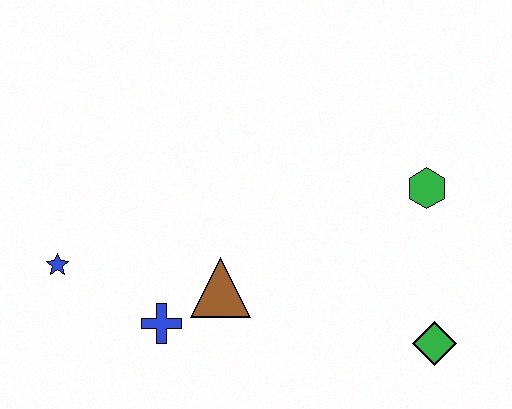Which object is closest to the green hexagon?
The green diamond is closest to the green hexagon.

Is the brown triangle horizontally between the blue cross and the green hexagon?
Yes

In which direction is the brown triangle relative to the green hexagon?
The brown triangle is to the left of the green hexagon.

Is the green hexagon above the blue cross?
Yes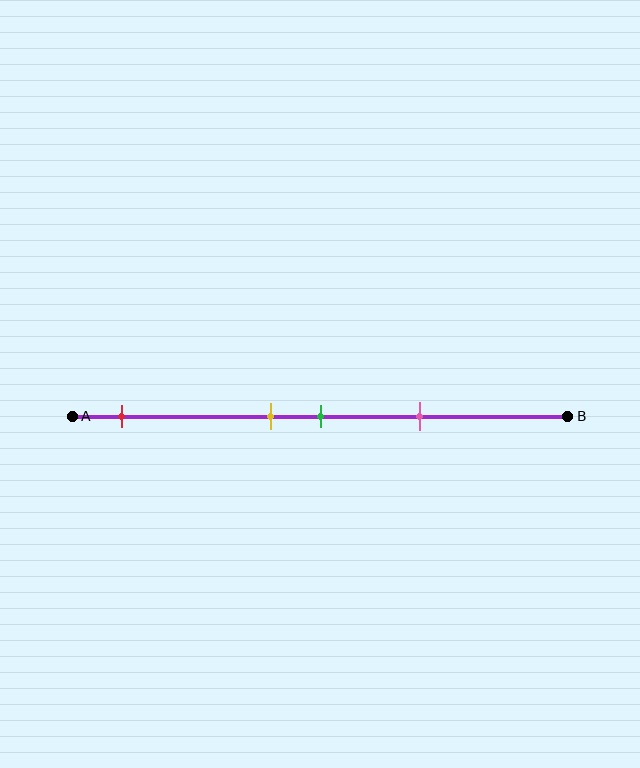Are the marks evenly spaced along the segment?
No, the marks are not evenly spaced.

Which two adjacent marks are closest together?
The yellow and green marks are the closest adjacent pair.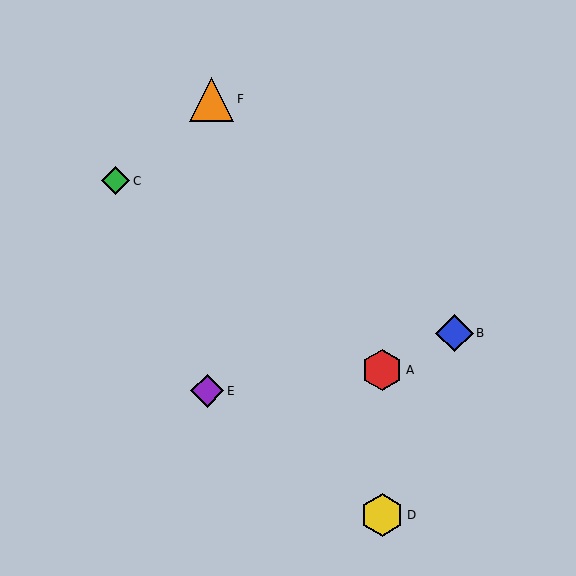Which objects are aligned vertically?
Objects A, D are aligned vertically.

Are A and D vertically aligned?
Yes, both are at x≈382.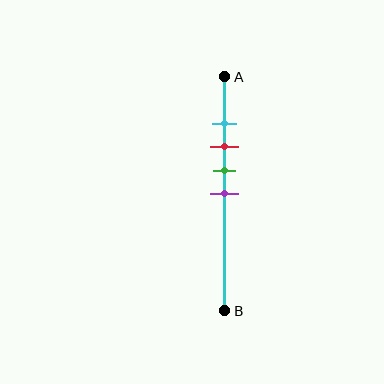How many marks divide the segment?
There are 4 marks dividing the segment.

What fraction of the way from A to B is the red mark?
The red mark is approximately 30% (0.3) of the way from A to B.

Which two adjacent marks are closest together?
The cyan and red marks are the closest adjacent pair.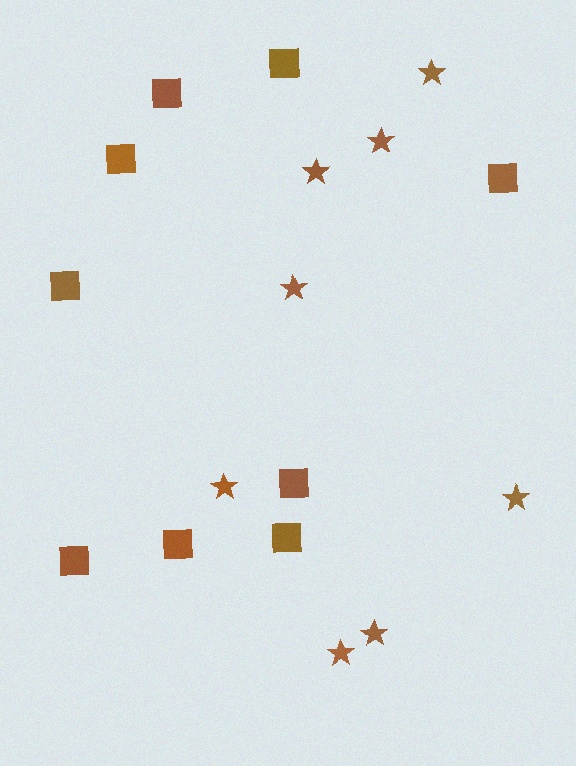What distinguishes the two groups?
There are 2 groups: one group of stars (8) and one group of squares (9).